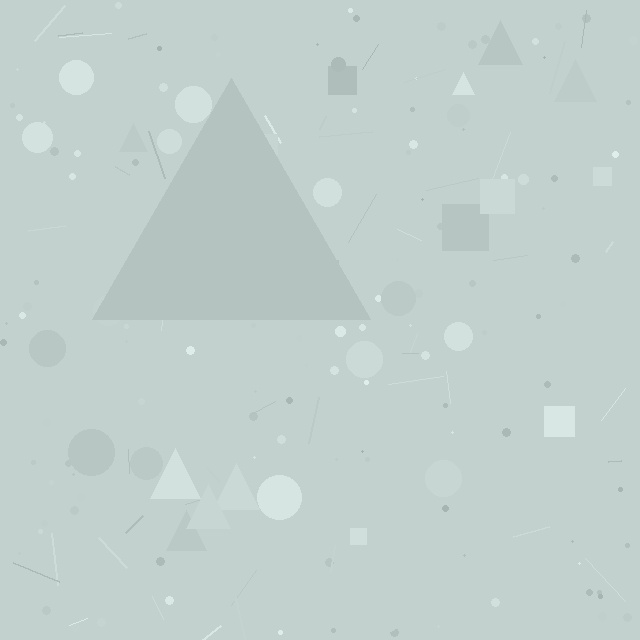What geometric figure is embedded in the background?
A triangle is embedded in the background.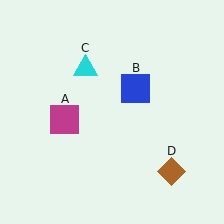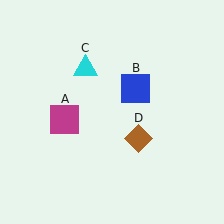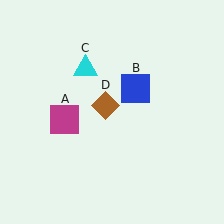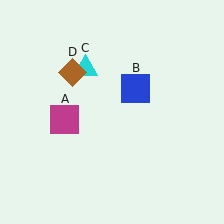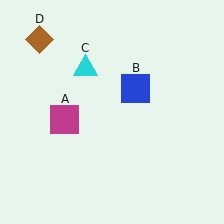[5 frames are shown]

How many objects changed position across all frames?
1 object changed position: brown diamond (object D).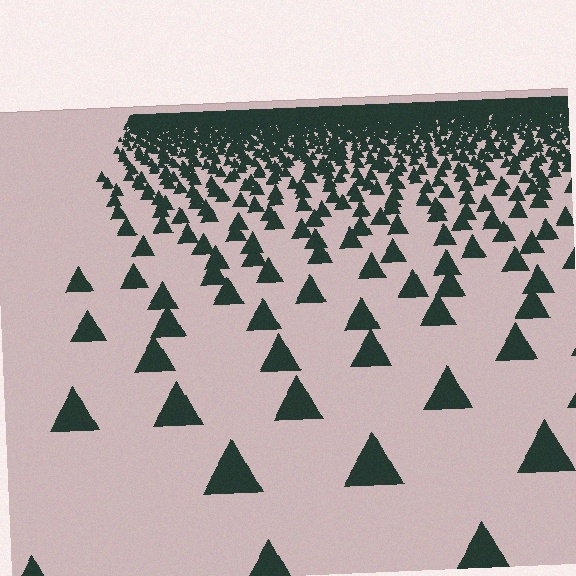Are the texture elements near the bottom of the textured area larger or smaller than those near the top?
Larger. Near the bottom, elements are closer to the viewer and appear at a bigger on-screen size.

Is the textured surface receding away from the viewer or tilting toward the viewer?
The surface is receding away from the viewer. Texture elements get smaller and denser toward the top.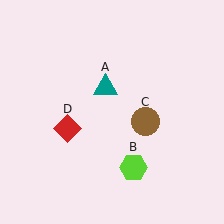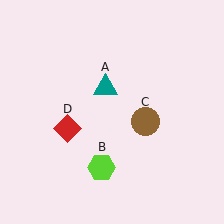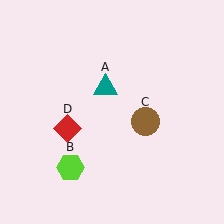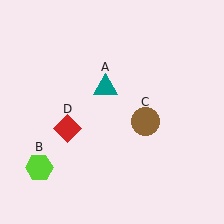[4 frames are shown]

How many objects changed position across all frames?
1 object changed position: lime hexagon (object B).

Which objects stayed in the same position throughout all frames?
Teal triangle (object A) and brown circle (object C) and red diamond (object D) remained stationary.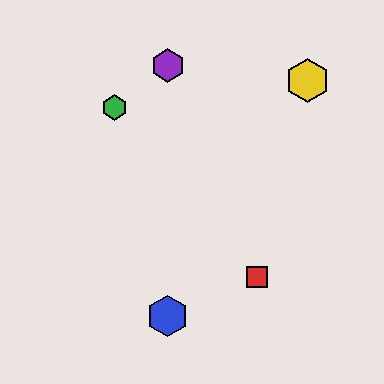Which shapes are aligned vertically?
The blue hexagon, the purple hexagon are aligned vertically.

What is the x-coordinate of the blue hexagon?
The blue hexagon is at x≈168.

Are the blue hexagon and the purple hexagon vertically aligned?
Yes, both are at x≈168.